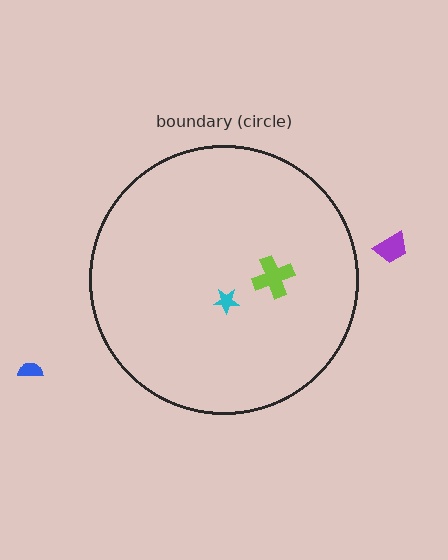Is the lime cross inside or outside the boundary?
Inside.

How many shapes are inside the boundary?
2 inside, 2 outside.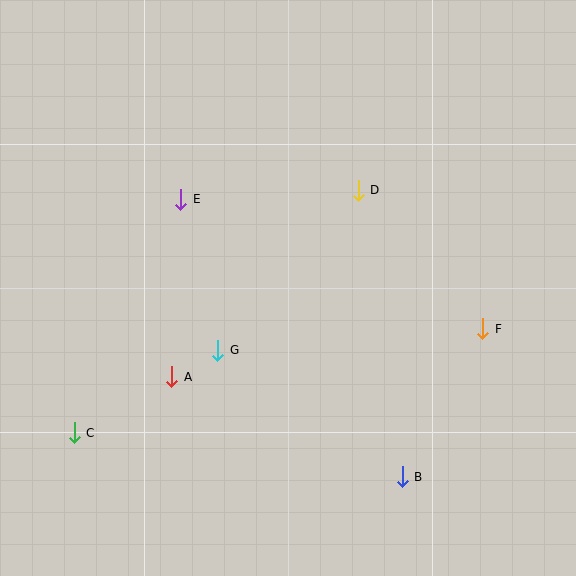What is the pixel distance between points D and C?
The distance between D and C is 374 pixels.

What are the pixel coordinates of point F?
Point F is at (483, 329).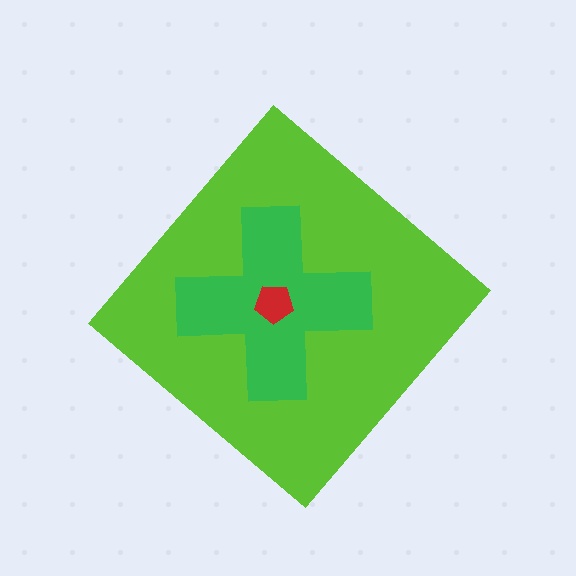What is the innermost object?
The red pentagon.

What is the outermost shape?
The lime diamond.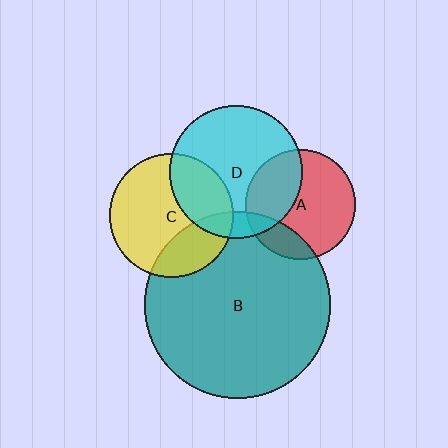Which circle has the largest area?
Circle B (teal).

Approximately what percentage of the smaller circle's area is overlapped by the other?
Approximately 25%.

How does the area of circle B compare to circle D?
Approximately 2.0 times.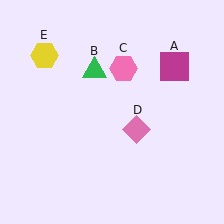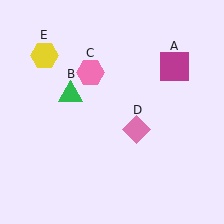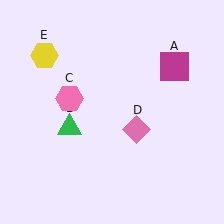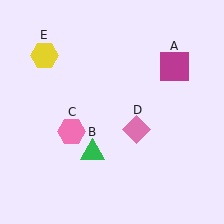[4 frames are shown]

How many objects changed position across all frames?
2 objects changed position: green triangle (object B), pink hexagon (object C).